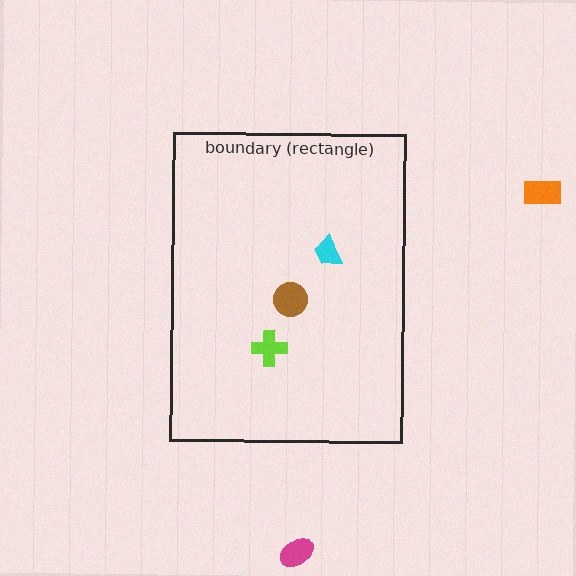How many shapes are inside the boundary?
3 inside, 2 outside.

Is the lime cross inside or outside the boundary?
Inside.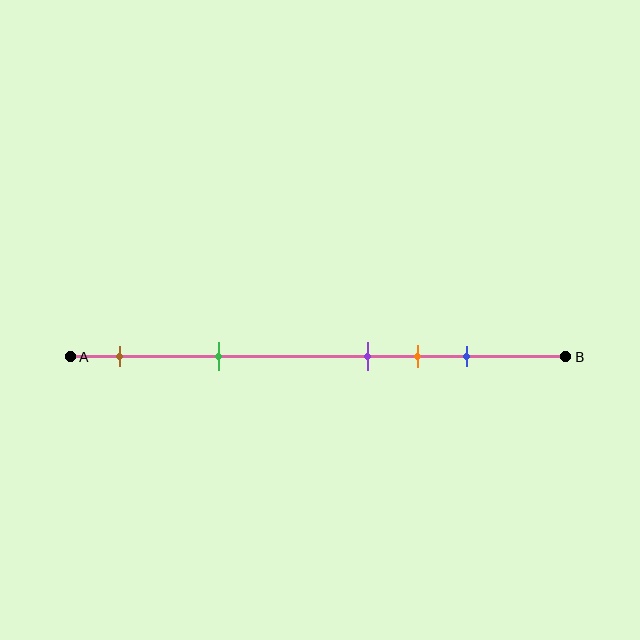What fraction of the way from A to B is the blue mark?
The blue mark is approximately 80% (0.8) of the way from A to B.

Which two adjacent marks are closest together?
The purple and orange marks are the closest adjacent pair.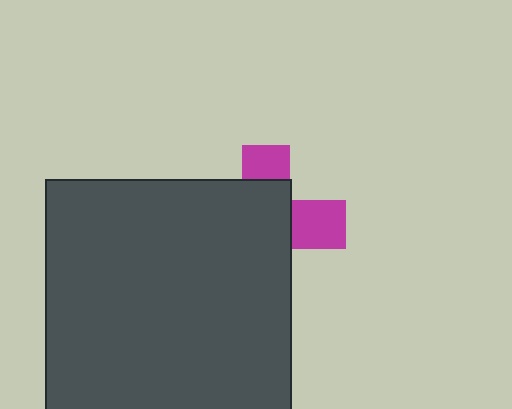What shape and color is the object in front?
The object in front is a dark gray square.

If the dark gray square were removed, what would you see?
You would see the complete magenta cross.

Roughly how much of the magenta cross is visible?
A small part of it is visible (roughly 33%).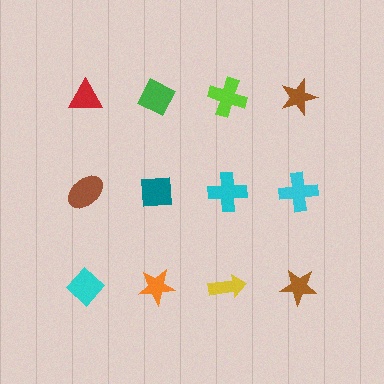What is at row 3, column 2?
An orange star.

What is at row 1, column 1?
A red triangle.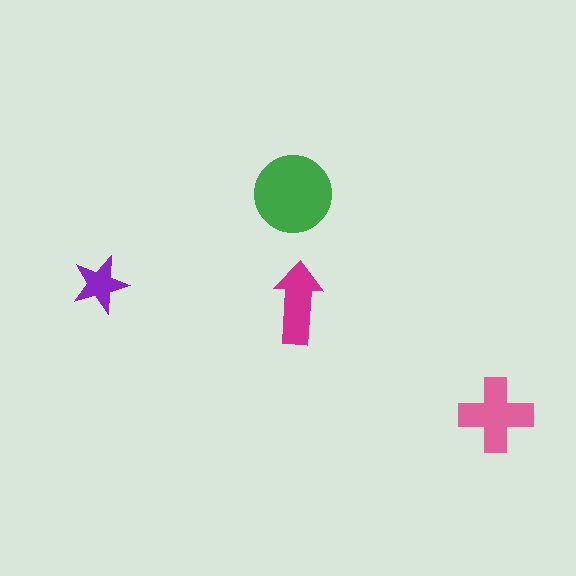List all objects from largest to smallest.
The green circle, the pink cross, the magenta arrow, the purple star.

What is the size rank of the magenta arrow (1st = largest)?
3rd.